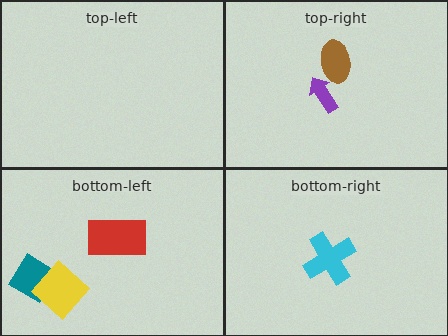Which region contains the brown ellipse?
The top-right region.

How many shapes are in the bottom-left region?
3.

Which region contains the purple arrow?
The top-right region.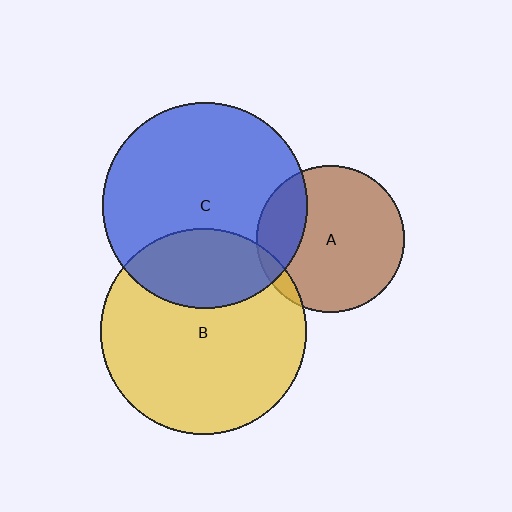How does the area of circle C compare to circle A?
Approximately 1.9 times.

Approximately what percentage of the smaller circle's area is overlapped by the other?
Approximately 20%.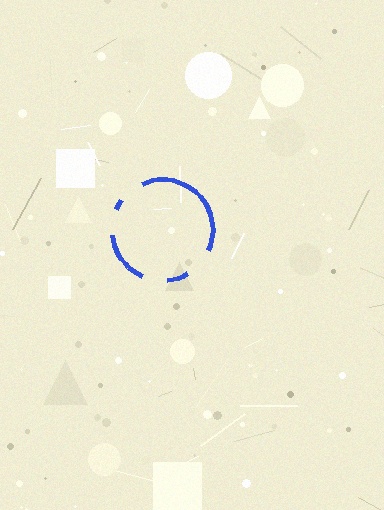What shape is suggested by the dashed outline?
The dashed outline suggests a circle.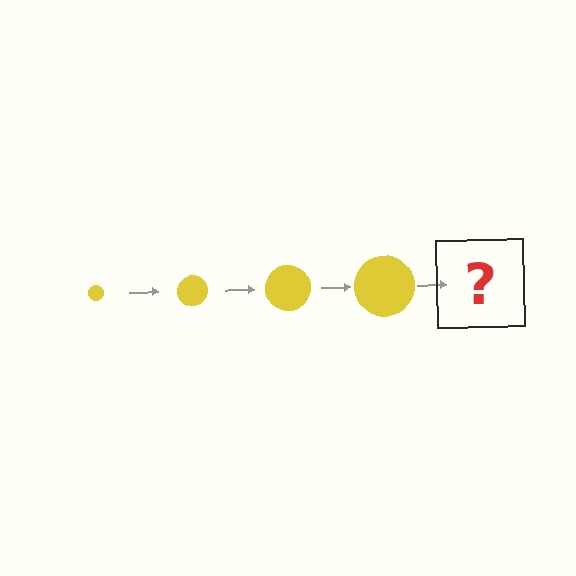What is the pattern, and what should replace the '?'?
The pattern is that the circle gets progressively larger each step. The '?' should be a yellow circle, larger than the previous one.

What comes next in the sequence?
The next element should be a yellow circle, larger than the previous one.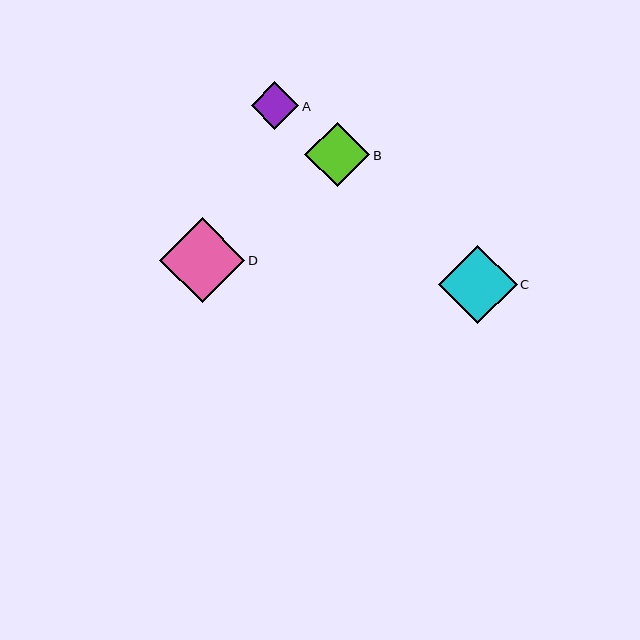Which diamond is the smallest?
Diamond A is the smallest with a size of approximately 48 pixels.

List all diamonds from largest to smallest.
From largest to smallest: D, C, B, A.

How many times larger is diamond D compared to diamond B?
Diamond D is approximately 1.3 times the size of diamond B.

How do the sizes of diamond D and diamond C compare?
Diamond D and diamond C are approximately the same size.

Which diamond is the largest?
Diamond D is the largest with a size of approximately 85 pixels.